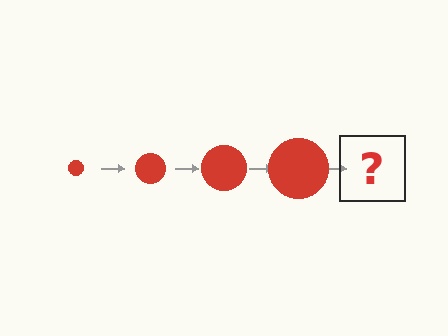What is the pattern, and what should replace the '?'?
The pattern is that the circle gets progressively larger each step. The '?' should be a red circle, larger than the previous one.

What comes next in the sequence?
The next element should be a red circle, larger than the previous one.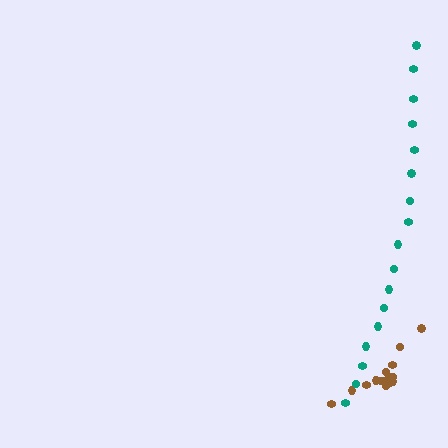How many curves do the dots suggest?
There are 2 distinct paths.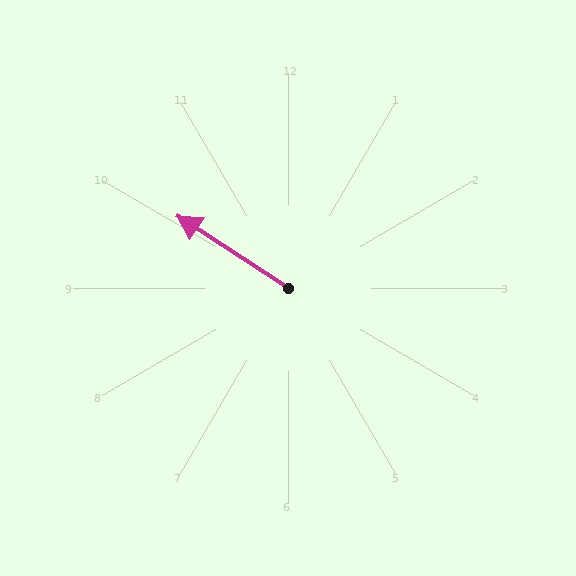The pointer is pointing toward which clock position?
Roughly 10 o'clock.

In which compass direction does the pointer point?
Northwest.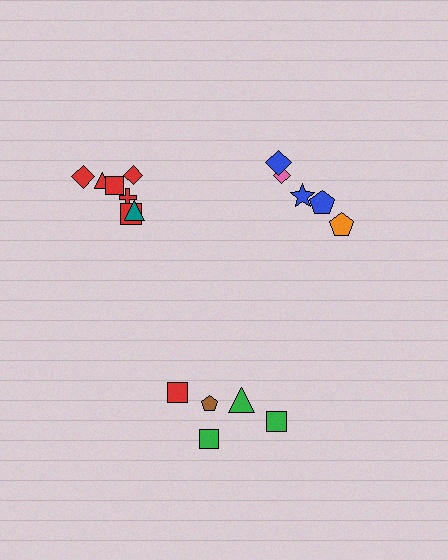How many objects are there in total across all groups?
There are 17 objects.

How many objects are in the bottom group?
There are 5 objects.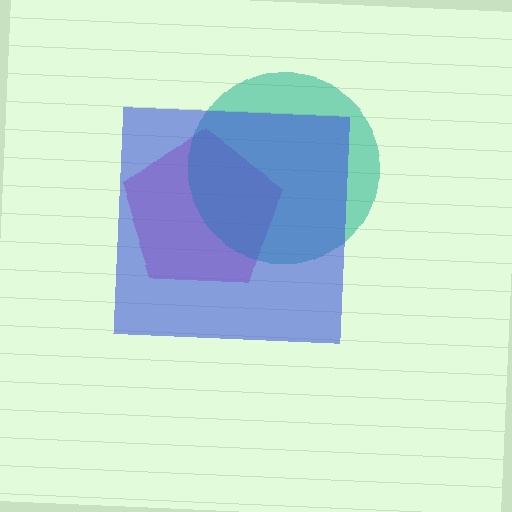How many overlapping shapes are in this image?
There are 3 overlapping shapes in the image.